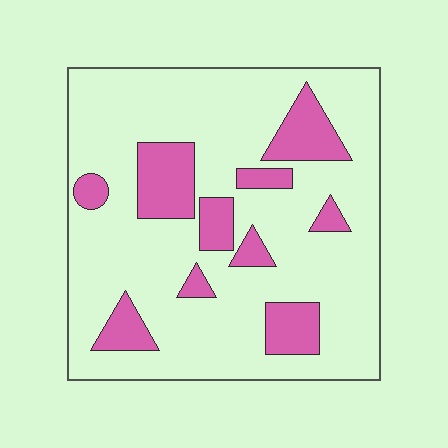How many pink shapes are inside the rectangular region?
10.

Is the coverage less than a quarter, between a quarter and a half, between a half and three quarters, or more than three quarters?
Less than a quarter.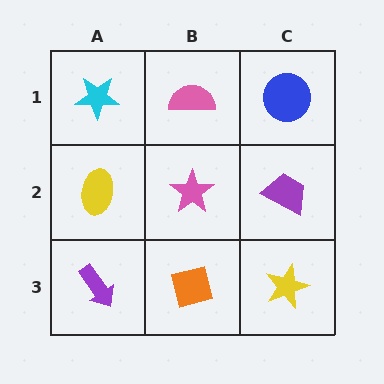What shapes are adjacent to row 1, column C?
A purple trapezoid (row 2, column C), a pink semicircle (row 1, column B).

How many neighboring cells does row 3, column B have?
3.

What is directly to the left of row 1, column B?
A cyan star.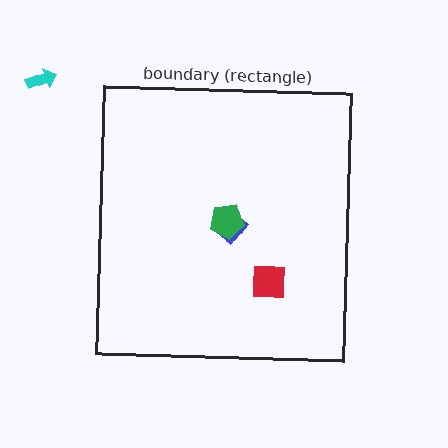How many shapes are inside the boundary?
3 inside, 1 outside.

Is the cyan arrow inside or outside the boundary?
Outside.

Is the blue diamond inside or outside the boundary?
Inside.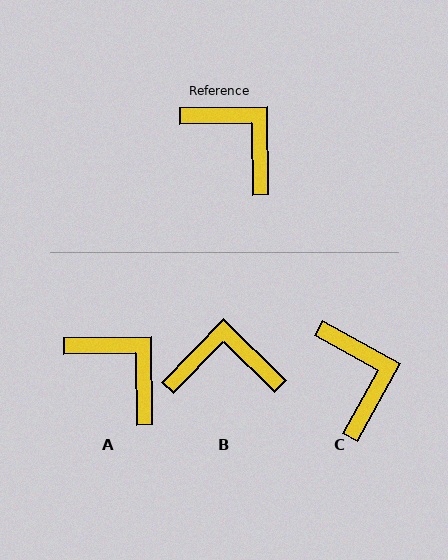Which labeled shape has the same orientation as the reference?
A.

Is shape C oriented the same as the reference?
No, it is off by about 30 degrees.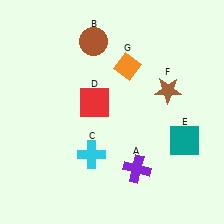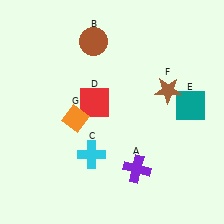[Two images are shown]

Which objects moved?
The objects that moved are: the teal square (E), the orange diamond (G).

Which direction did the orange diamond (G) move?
The orange diamond (G) moved left.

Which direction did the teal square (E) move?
The teal square (E) moved up.